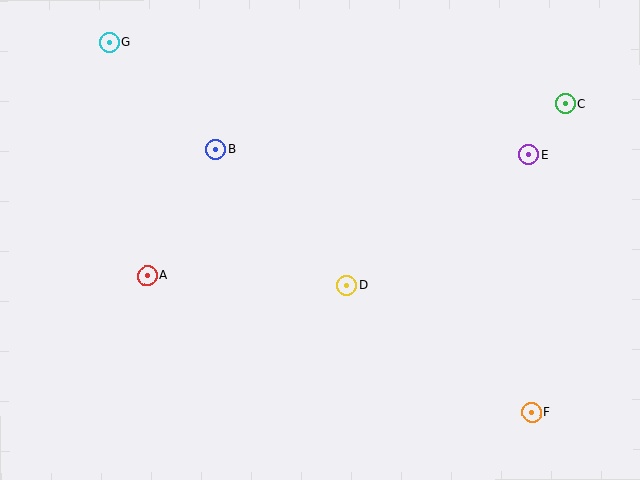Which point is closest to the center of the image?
Point D at (347, 285) is closest to the center.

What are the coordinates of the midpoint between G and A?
The midpoint between G and A is at (128, 159).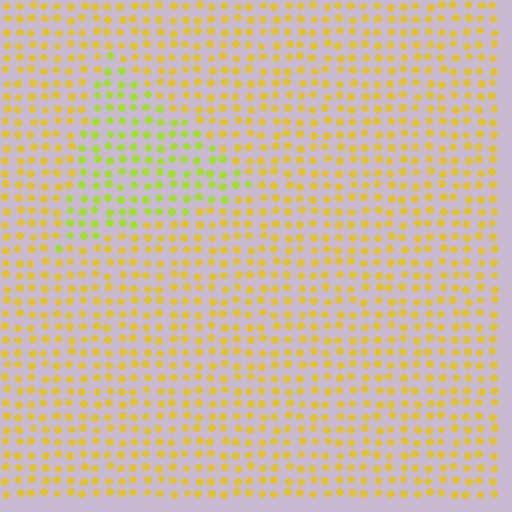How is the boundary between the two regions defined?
The boundary is defined purely by a slight shift in hue (about 31 degrees). Spacing, size, and orientation are identical on both sides.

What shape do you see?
I see a triangle.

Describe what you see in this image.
The image is filled with small yellow elements in a uniform arrangement. A triangle-shaped region is visible where the elements are tinted to a slightly different hue, forming a subtle color boundary.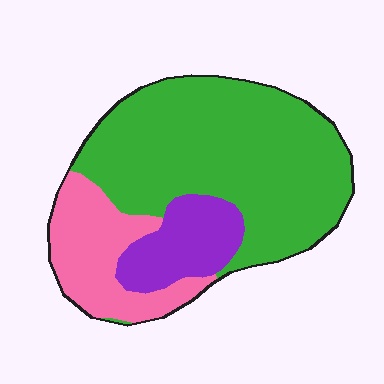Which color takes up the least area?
Purple, at roughly 15%.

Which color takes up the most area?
Green, at roughly 65%.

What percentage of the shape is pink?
Pink covers 22% of the shape.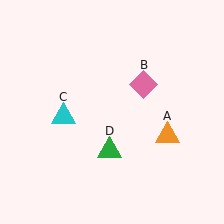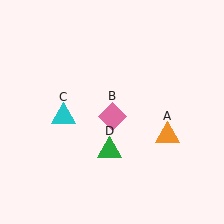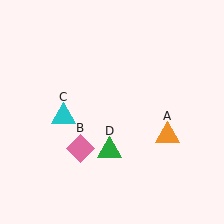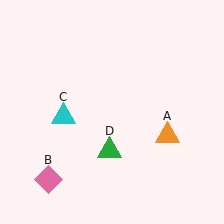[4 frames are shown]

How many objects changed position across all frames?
1 object changed position: pink diamond (object B).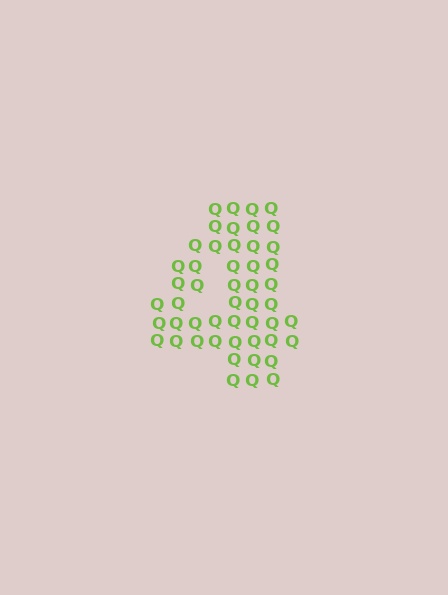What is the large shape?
The large shape is the digit 4.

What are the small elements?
The small elements are letter Q's.